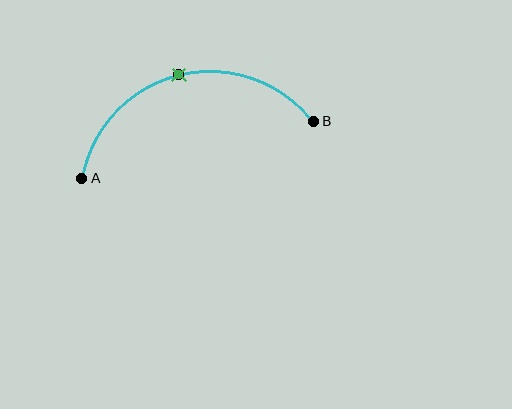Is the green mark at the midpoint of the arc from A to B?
Yes. The green mark lies on the arc at equal arc-length from both A and B — it is the arc midpoint.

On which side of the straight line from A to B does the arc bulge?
The arc bulges above the straight line connecting A and B.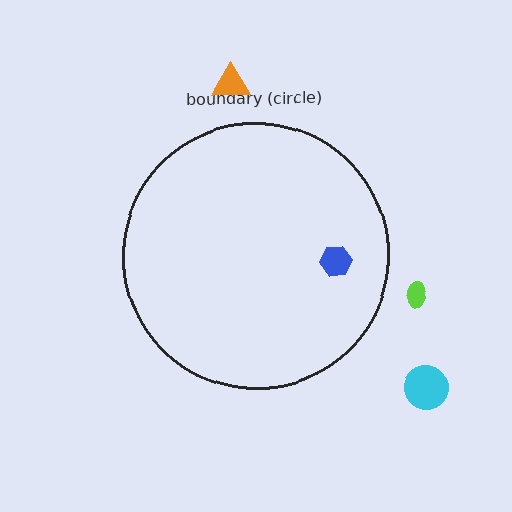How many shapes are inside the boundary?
1 inside, 3 outside.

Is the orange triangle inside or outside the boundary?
Outside.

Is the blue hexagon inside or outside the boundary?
Inside.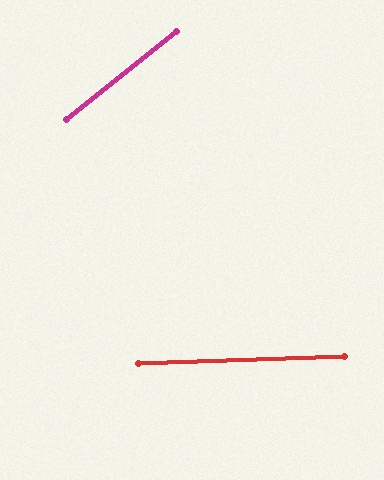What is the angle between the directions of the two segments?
Approximately 36 degrees.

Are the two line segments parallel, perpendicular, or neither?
Neither parallel nor perpendicular — they differ by about 36°.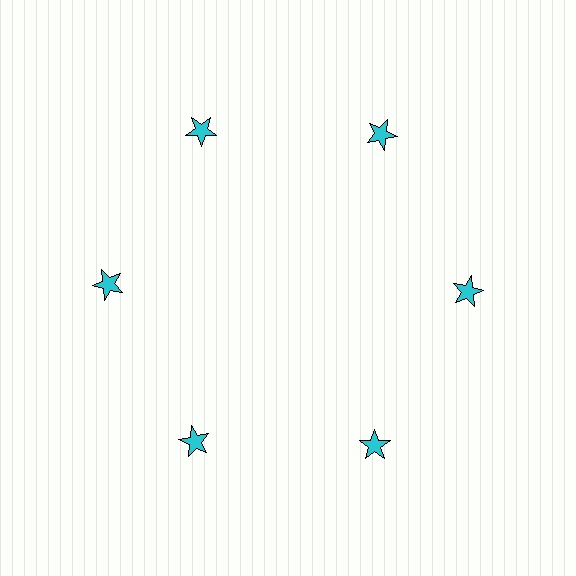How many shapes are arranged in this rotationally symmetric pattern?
There are 6 shapes, arranged in 6 groups of 1.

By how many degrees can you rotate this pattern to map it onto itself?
The pattern maps onto itself every 60 degrees of rotation.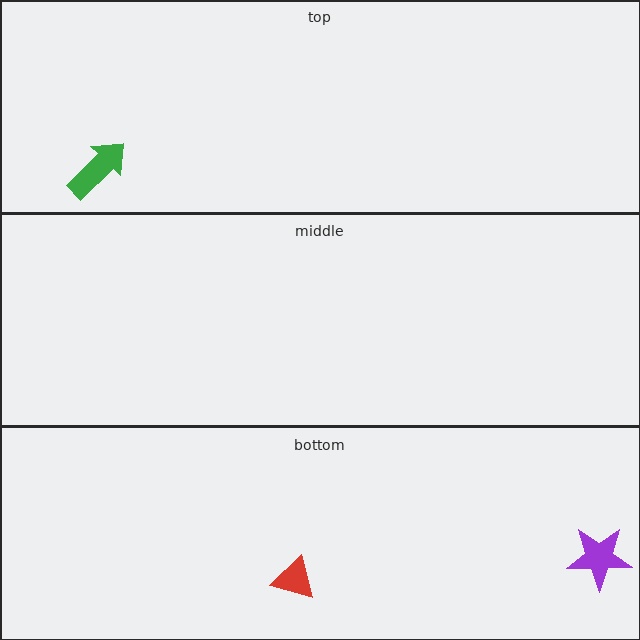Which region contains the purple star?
The bottom region.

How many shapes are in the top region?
1.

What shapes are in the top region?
The green arrow.